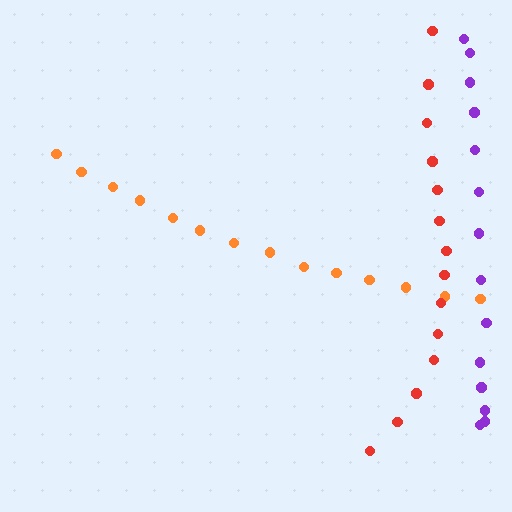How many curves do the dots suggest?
There are 3 distinct paths.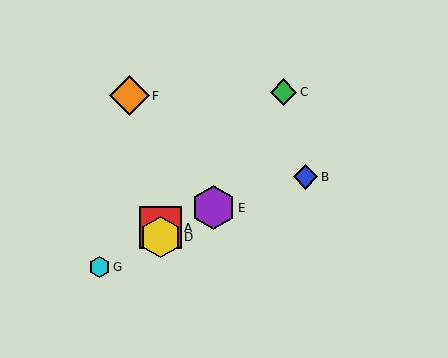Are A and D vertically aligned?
Yes, both are at x≈160.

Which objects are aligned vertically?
Objects A, D are aligned vertically.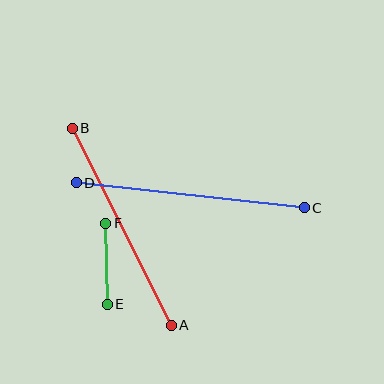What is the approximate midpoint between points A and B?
The midpoint is at approximately (122, 227) pixels.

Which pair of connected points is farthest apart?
Points C and D are farthest apart.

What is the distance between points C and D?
The distance is approximately 229 pixels.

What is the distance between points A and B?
The distance is approximately 220 pixels.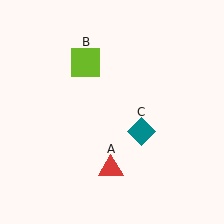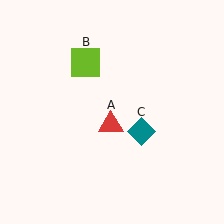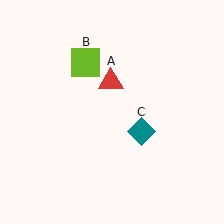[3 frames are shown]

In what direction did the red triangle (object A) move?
The red triangle (object A) moved up.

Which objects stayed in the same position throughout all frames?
Lime square (object B) and teal diamond (object C) remained stationary.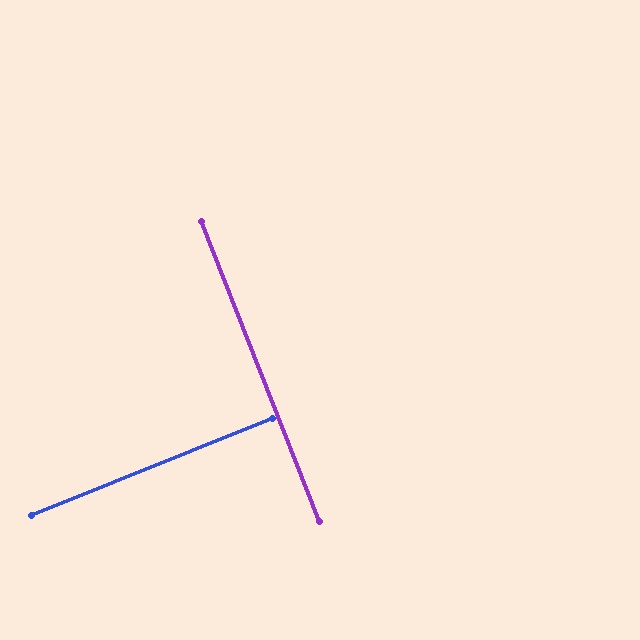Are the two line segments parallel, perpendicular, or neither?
Perpendicular — they meet at approximately 90°.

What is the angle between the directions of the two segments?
Approximately 90 degrees.